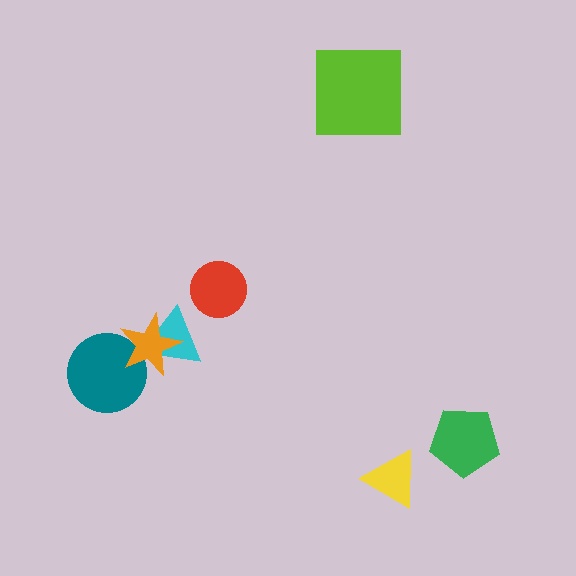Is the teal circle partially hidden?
Yes, it is partially covered by another shape.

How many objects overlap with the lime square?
0 objects overlap with the lime square.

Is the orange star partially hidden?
No, no other shape covers it.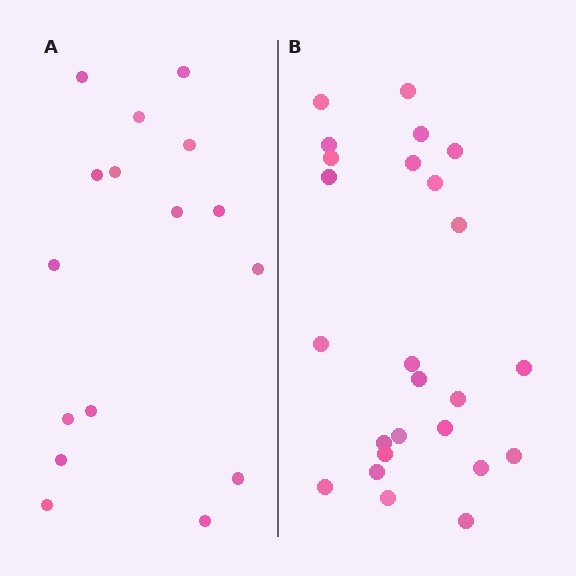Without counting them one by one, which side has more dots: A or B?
Region B (the right region) has more dots.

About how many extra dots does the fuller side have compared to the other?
Region B has roughly 8 or so more dots than region A.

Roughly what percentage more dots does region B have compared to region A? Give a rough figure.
About 55% more.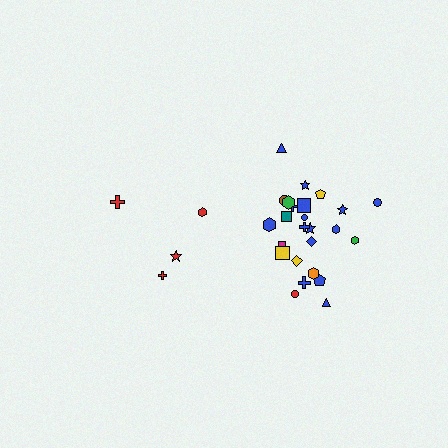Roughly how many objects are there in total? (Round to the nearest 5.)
Roughly 30 objects in total.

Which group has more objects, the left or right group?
The right group.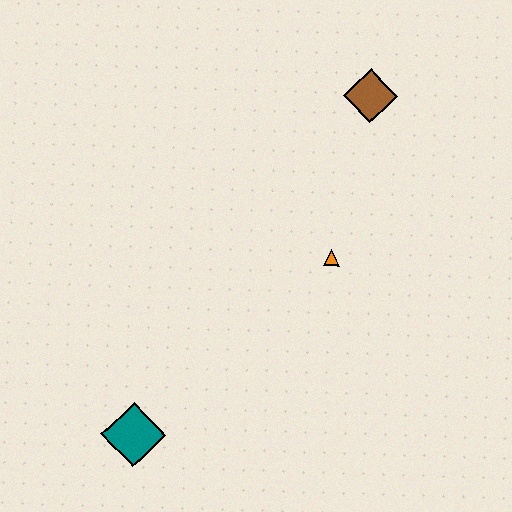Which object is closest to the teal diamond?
The orange triangle is closest to the teal diamond.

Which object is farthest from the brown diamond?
The teal diamond is farthest from the brown diamond.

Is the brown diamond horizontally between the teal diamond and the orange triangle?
No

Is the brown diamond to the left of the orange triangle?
No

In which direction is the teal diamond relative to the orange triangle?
The teal diamond is to the left of the orange triangle.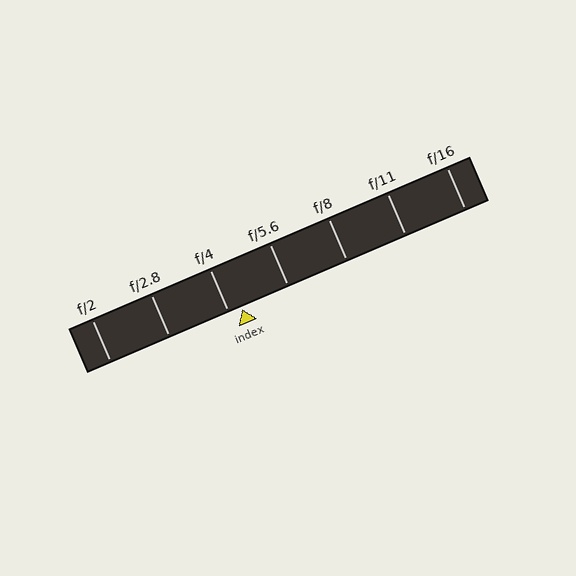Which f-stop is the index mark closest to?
The index mark is closest to f/4.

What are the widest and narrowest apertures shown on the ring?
The widest aperture shown is f/2 and the narrowest is f/16.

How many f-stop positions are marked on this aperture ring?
There are 7 f-stop positions marked.